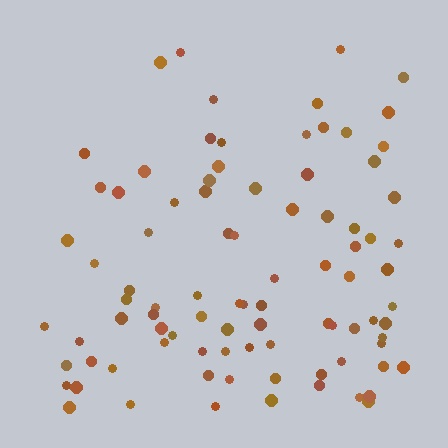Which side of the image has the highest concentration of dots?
The bottom.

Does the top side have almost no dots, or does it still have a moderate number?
Still a moderate number, just noticeably fewer than the bottom.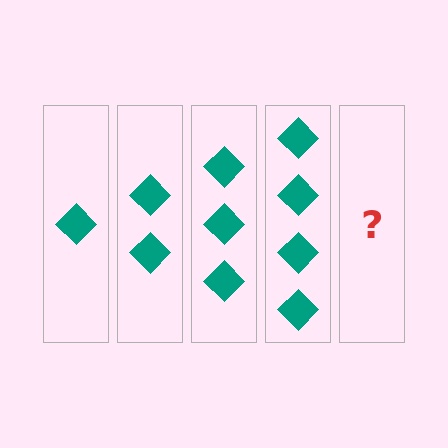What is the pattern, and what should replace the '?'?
The pattern is that each step adds one more diamond. The '?' should be 5 diamonds.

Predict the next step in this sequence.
The next step is 5 diamonds.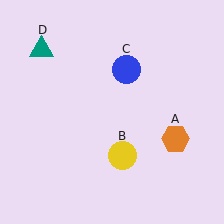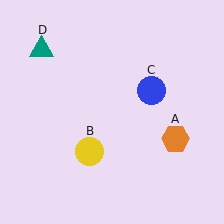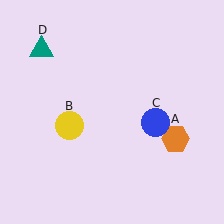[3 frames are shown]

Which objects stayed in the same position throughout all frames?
Orange hexagon (object A) and teal triangle (object D) remained stationary.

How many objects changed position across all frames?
2 objects changed position: yellow circle (object B), blue circle (object C).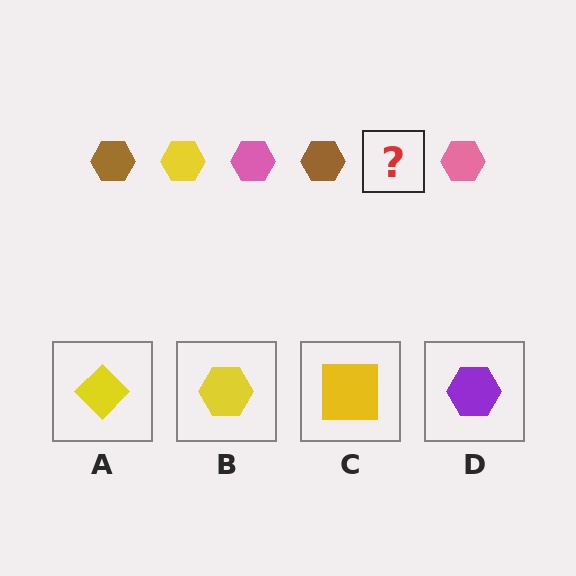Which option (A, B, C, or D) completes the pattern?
B.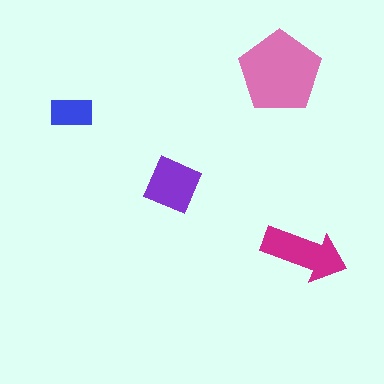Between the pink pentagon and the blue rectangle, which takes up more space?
The pink pentagon.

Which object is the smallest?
The blue rectangle.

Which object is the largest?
The pink pentagon.